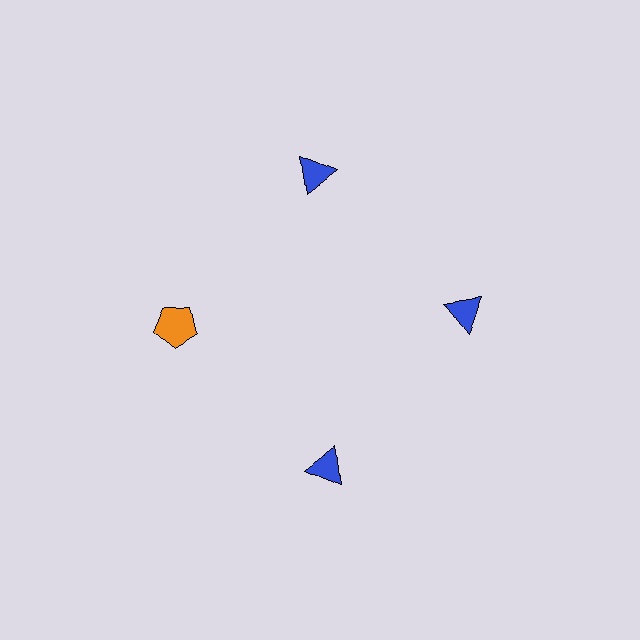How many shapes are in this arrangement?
There are 4 shapes arranged in a ring pattern.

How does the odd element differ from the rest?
It differs in both color (orange instead of blue) and shape (pentagon instead of triangle).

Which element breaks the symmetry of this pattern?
The orange pentagon at roughly the 9 o'clock position breaks the symmetry. All other shapes are blue triangles.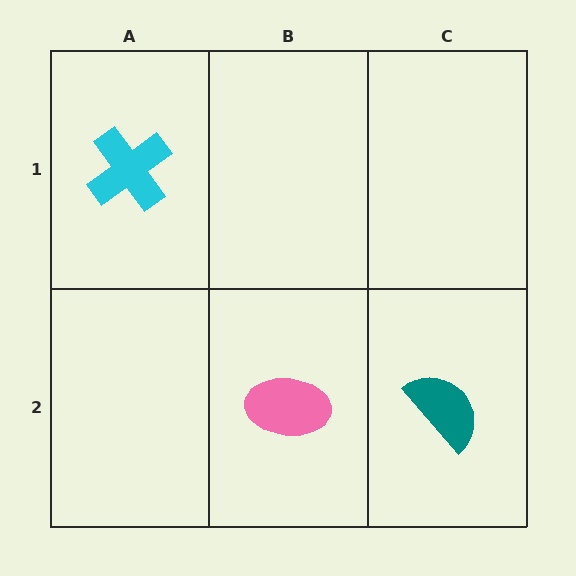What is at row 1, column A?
A cyan cross.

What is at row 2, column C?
A teal semicircle.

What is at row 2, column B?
A pink ellipse.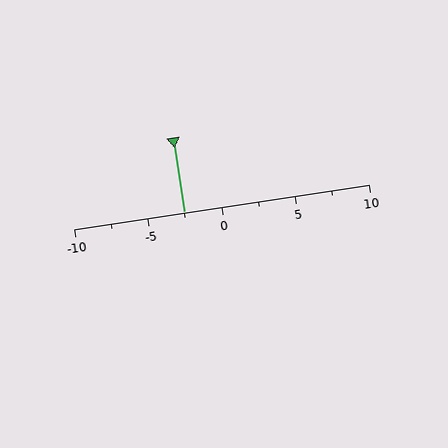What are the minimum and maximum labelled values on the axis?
The axis runs from -10 to 10.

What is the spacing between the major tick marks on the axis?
The major ticks are spaced 5 apart.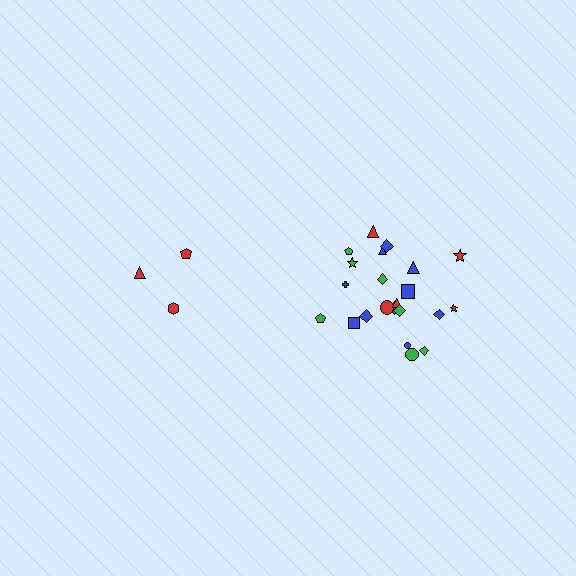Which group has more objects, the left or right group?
The right group.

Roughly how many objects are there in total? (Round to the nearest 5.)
Roughly 25 objects in total.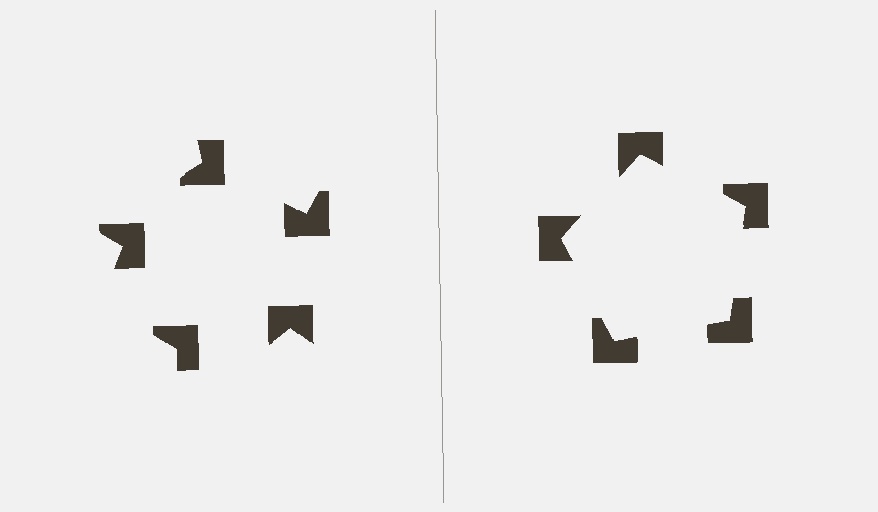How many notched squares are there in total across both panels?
10 — 5 on each side.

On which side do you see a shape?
An illusory pentagon appears on the right side. On the left side the wedge cuts are rotated, so no coherent shape forms.